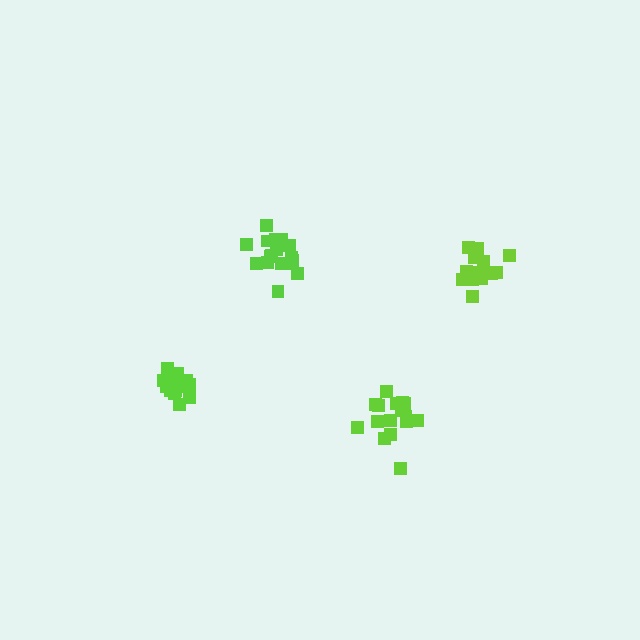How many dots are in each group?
Group 1: 17 dots, Group 2: 16 dots, Group 3: 13 dots, Group 4: 16 dots (62 total).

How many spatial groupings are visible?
There are 4 spatial groupings.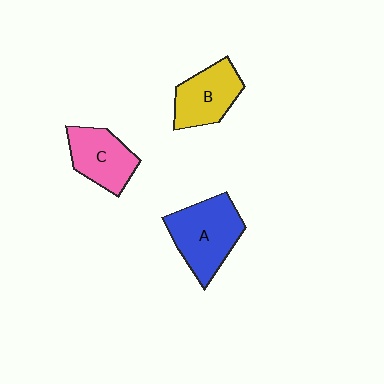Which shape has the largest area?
Shape A (blue).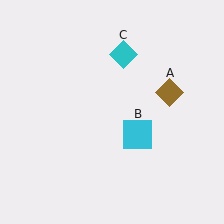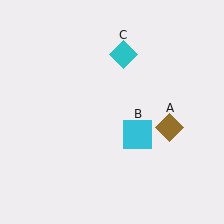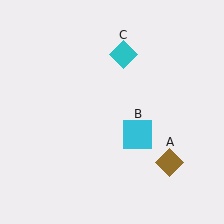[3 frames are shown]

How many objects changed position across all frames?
1 object changed position: brown diamond (object A).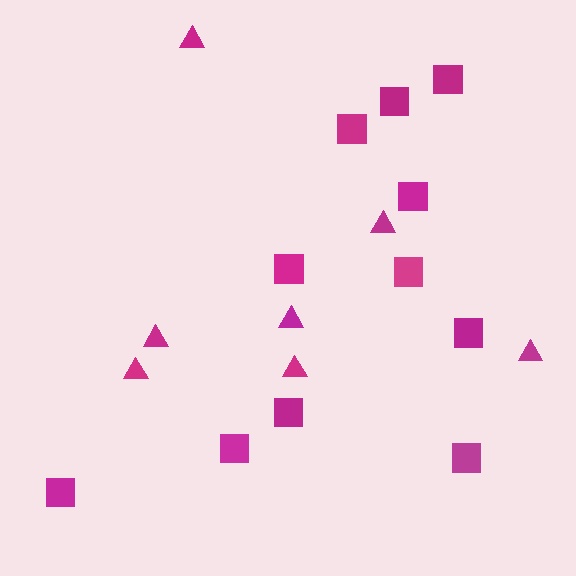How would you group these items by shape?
There are 2 groups: one group of squares (11) and one group of triangles (7).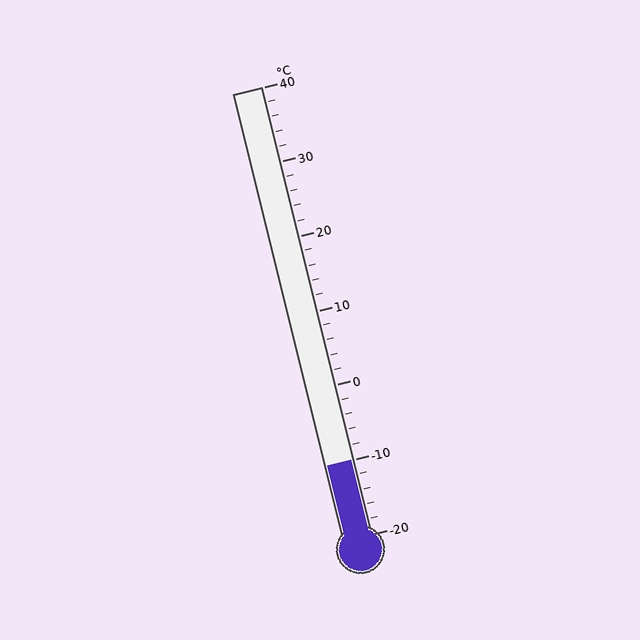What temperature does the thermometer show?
The thermometer shows approximately -10°C.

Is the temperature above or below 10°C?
The temperature is below 10°C.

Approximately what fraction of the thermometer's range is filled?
The thermometer is filled to approximately 15% of its range.